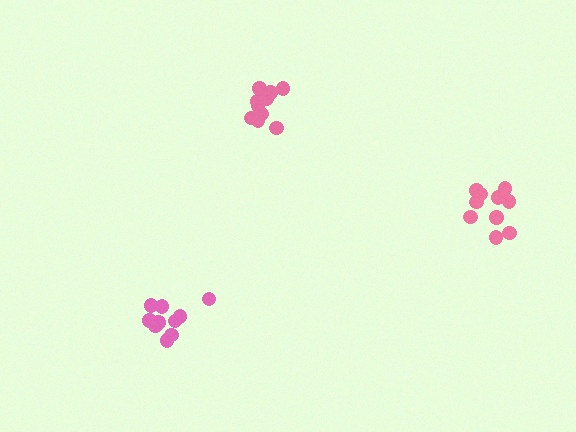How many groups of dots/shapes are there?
There are 3 groups.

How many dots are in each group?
Group 1: 10 dots, Group 2: 10 dots, Group 3: 10 dots (30 total).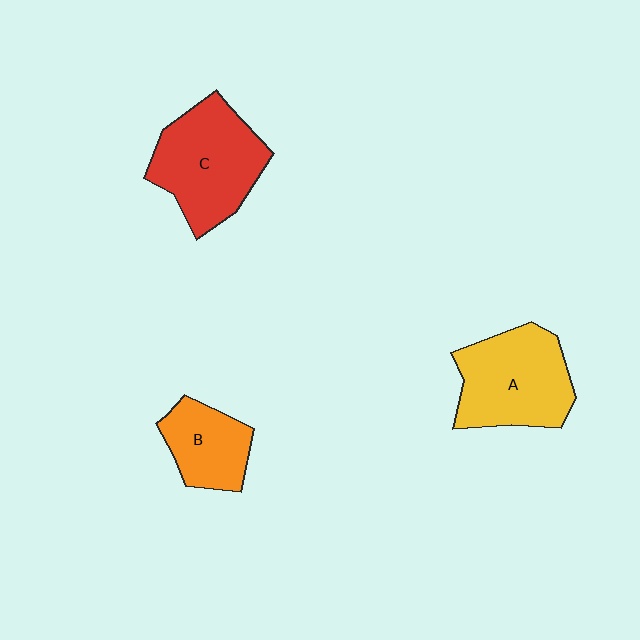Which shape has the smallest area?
Shape B (orange).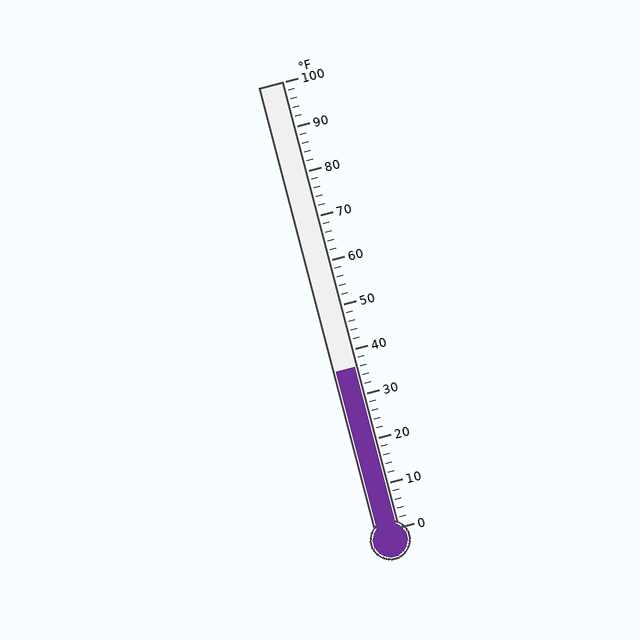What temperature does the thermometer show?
The thermometer shows approximately 36°F.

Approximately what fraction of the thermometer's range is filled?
The thermometer is filled to approximately 35% of its range.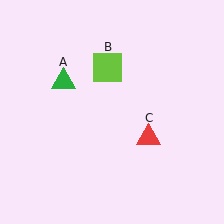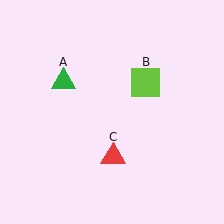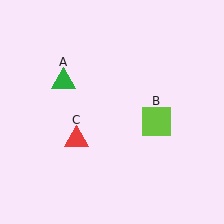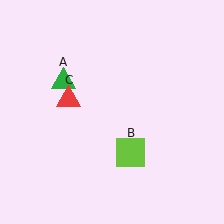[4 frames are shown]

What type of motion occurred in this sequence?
The lime square (object B), red triangle (object C) rotated clockwise around the center of the scene.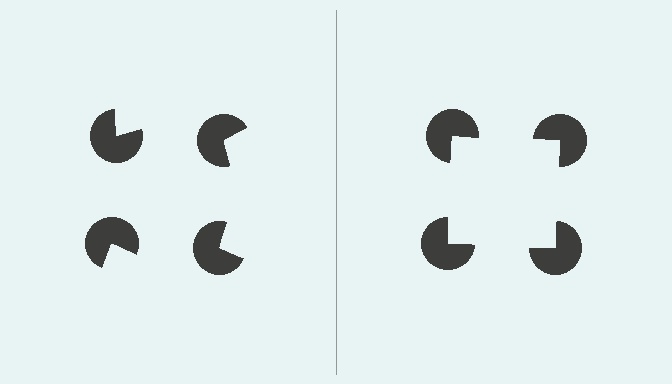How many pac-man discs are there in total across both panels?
8 — 4 on each side.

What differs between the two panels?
The pac-man discs are positioned identically on both sides; only the wedge orientations differ. On the right they align to a square; on the left they are misaligned.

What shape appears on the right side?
An illusory square.